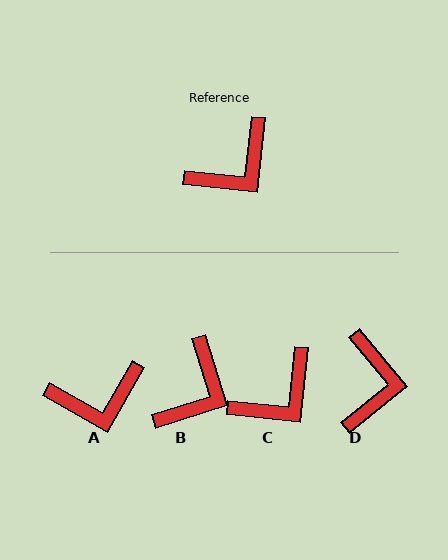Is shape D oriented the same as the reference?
No, it is off by about 45 degrees.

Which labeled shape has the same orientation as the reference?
C.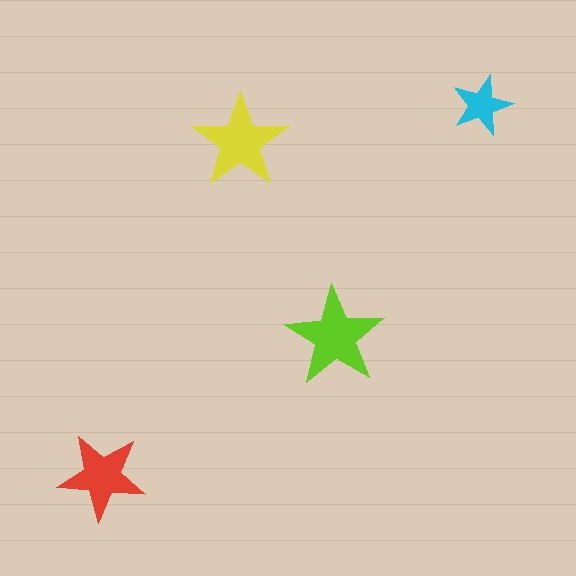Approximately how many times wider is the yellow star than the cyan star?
About 1.5 times wider.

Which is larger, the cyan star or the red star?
The red one.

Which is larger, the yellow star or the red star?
The yellow one.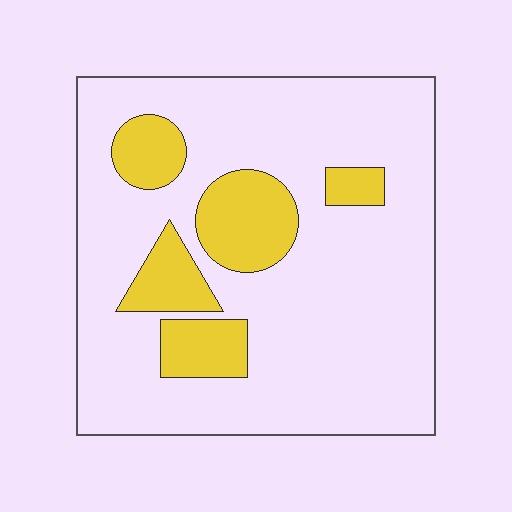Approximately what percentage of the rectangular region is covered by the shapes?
Approximately 20%.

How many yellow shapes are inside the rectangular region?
5.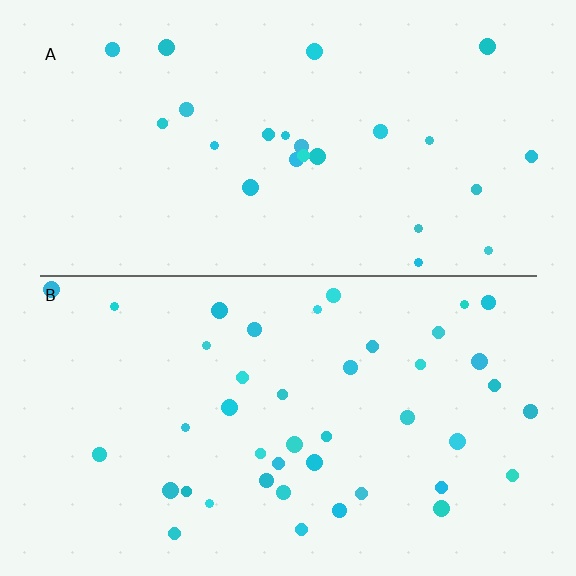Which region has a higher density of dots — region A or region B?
B (the bottom).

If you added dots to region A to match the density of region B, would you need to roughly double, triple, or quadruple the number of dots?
Approximately double.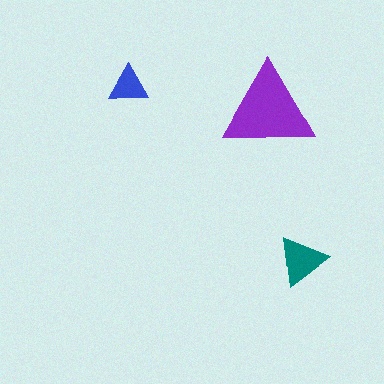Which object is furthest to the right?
The teal triangle is rightmost.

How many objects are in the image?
There are 3 objects in the image.